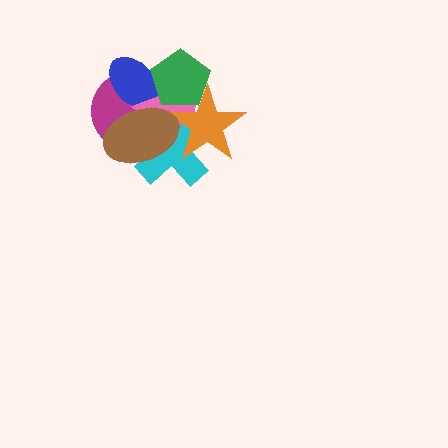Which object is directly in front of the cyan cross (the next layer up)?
The orange star is directly in front of the cyan cross.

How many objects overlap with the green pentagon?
4 objects overlap with the green pentagon.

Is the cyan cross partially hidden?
Yes, it is partially covered by another shape.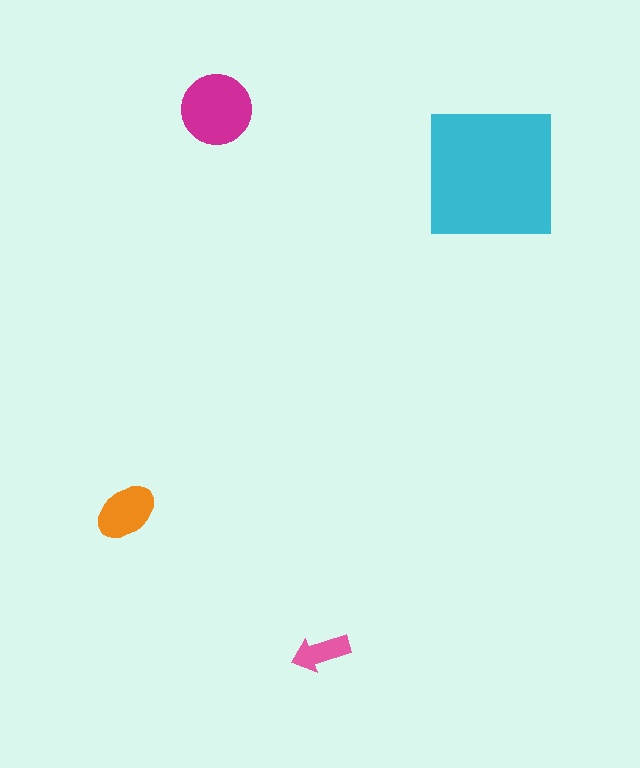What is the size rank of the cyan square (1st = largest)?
1st.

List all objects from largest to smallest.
The cyan square, the magenta circle, the orange ellipse, the pink arrow.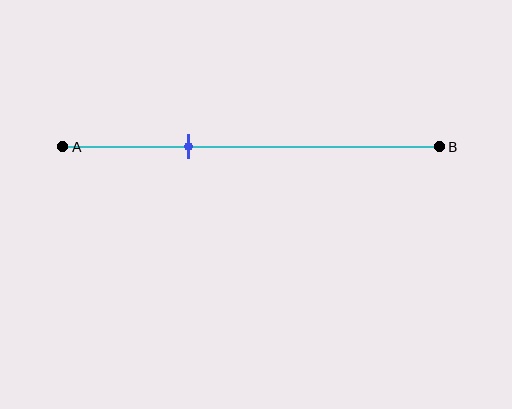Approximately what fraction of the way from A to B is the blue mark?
The blue mark is approximately 35% of the way from A to B.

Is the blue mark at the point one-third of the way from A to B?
Yes, the mark is approximately at the one-third point.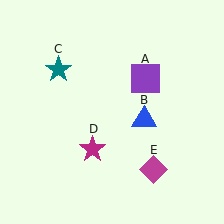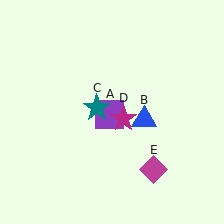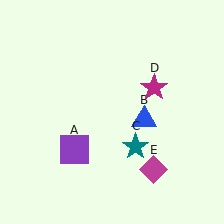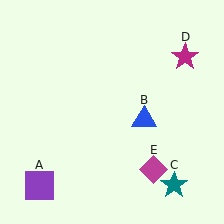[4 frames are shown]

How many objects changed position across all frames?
3 objects changed position: purple square (object A), teal star (object C), magenta star (object D).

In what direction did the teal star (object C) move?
The teal star (object C) moved down and to the right.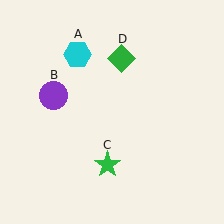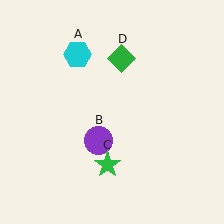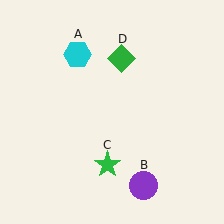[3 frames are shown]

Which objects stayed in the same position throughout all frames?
Cyan hexagon (object A) and green star (object C) and green diamond (object D) remained stationary.